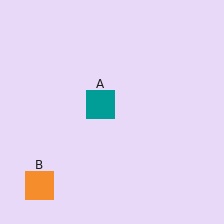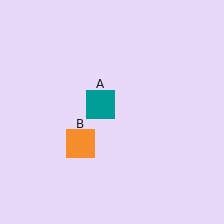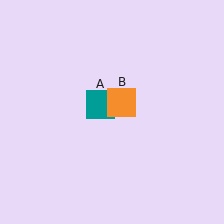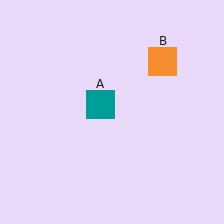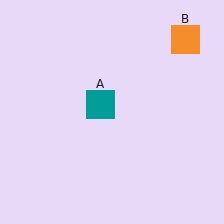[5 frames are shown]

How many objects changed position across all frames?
1 object changed position: orange square (object B).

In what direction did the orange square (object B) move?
The orange square (object B) moved up and to the right.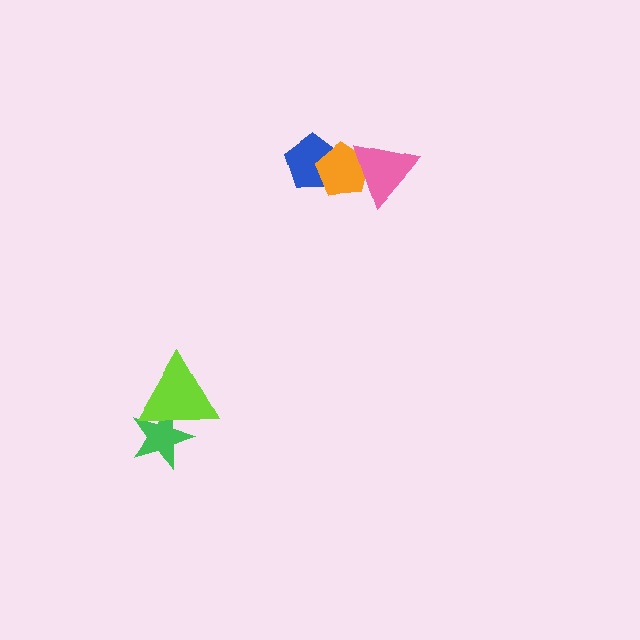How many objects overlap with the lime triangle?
1 object overlaps with the lime triangle.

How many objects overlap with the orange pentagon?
2 objects overlap with the orange pentagon.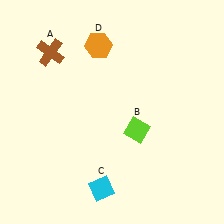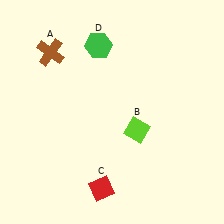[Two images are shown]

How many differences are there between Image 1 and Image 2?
There are 2 differences between the two images.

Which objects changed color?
C changed from cyan to red. D changed from orange to green.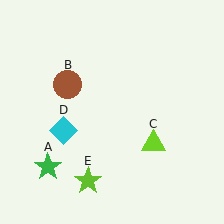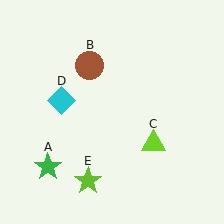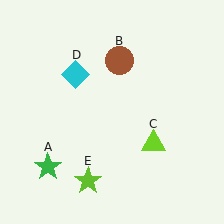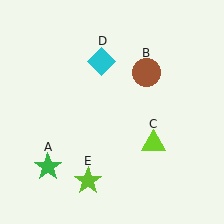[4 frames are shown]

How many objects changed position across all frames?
2 objects changed position: brown circle (object B), cyan diamond (object D).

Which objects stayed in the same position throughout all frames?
Green star (object A) and lime triangle (object C) and lime star (object E) remained stationary.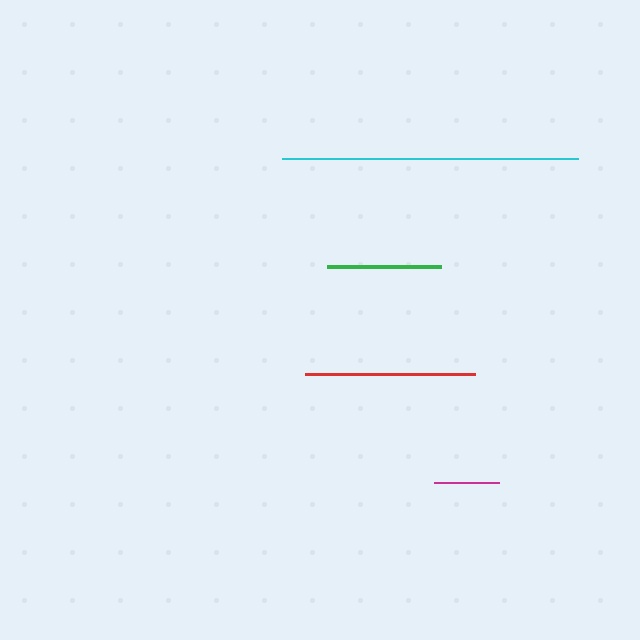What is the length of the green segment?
The green segment is approximately 114 pixels long.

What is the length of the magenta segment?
The magenta segment is approximately 64 pixels long.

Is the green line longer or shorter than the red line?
The red line is longer than the green line.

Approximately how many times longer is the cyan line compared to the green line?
The cyan line is approximately 2.6 times the length of the green line.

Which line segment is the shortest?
The magenta line is the shortest at approximately 64 pixels.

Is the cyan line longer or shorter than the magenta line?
The cyan line is longer than the magenta line.